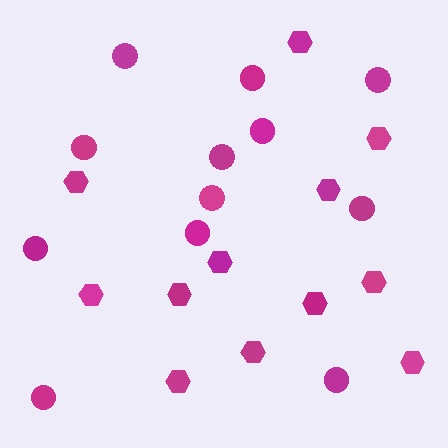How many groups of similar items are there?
There are 2 groups: one group of hexagons (12) and one group of circles (12).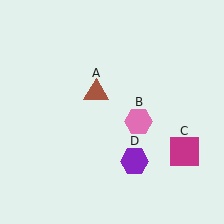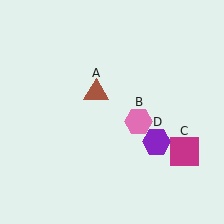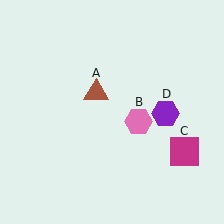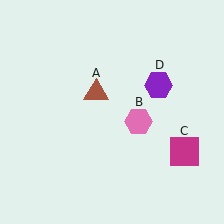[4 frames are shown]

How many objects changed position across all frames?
1 object changed position: purple hexagon (object D).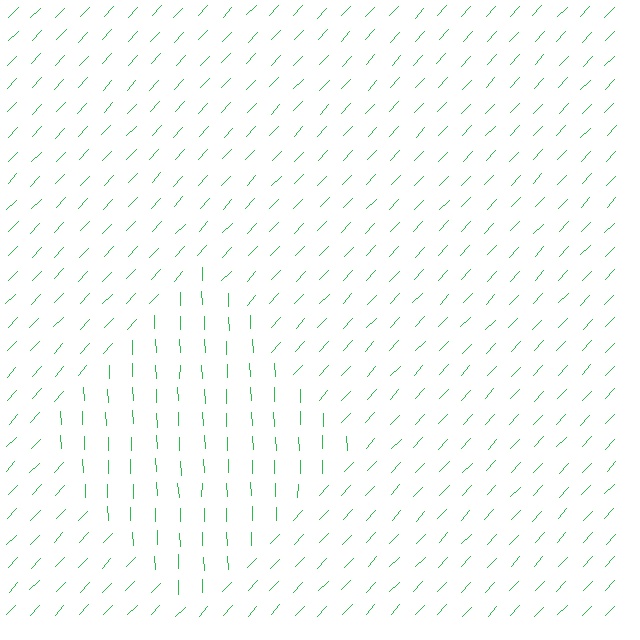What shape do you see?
I see a diamond.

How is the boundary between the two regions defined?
The boundary is defined purely by a change in line orientation (approximately 45 degrees difference). All lines are the same color and thickness.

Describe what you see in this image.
The image is filled with small green line segments. A diamond region in the image has lines oriented differently from the surrounding lines, creating a visible texture boundary.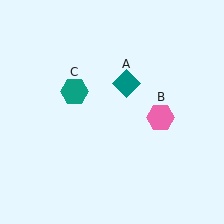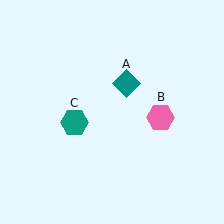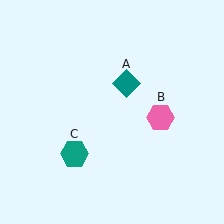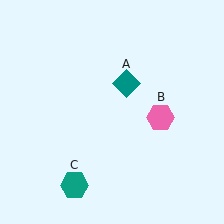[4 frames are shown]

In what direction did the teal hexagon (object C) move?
The teal hexagon (object C) moved down.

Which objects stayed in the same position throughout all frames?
Teal diamond (object A) and pink hexagon (object B) remained stationary.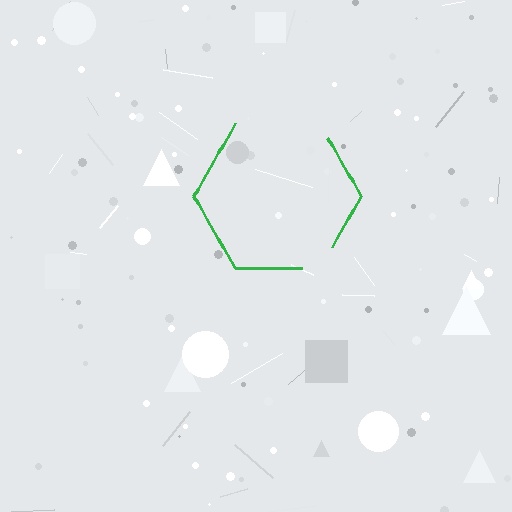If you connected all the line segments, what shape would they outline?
They would outline a hexagon.